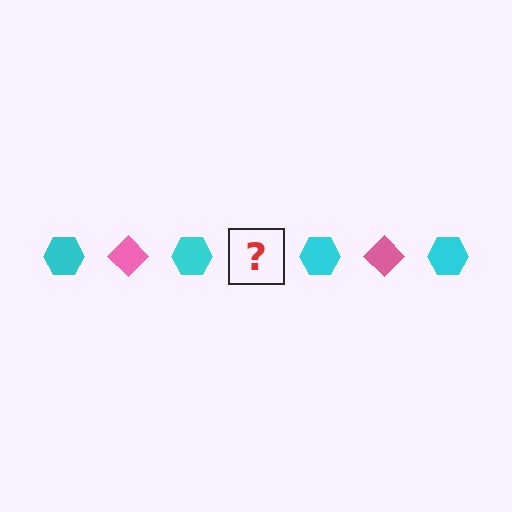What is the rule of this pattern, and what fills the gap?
The rule is that the pattern alternates between cyan hexagon and pink diamond. The gap should be filled with a pink diamond.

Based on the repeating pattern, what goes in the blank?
The blank should be a pink diamond.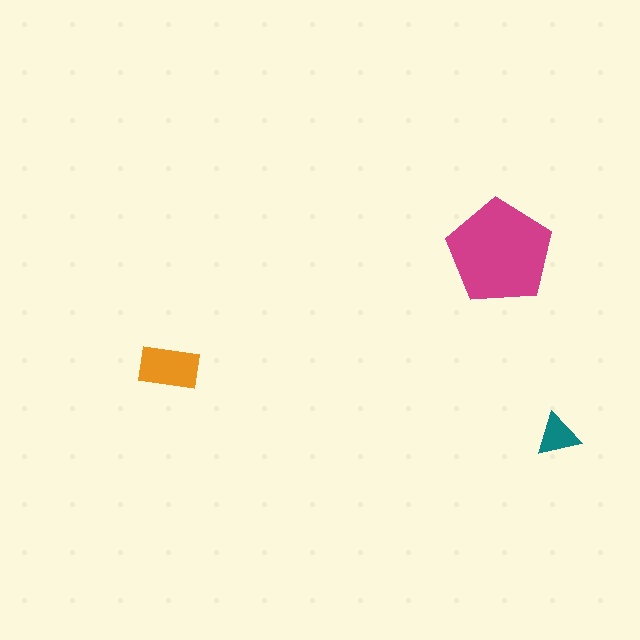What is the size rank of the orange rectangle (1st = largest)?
2nd.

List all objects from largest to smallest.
The magenta pentagon, the orange rectangle, the teal triangle.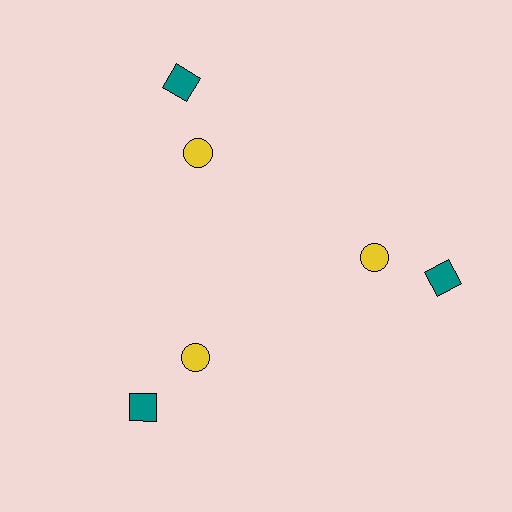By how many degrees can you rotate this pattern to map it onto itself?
The pattern maps onto itself every 120 degrees of rotation.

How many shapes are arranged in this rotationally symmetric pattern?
There are 6 shapes, arranged in 3 groups of 2.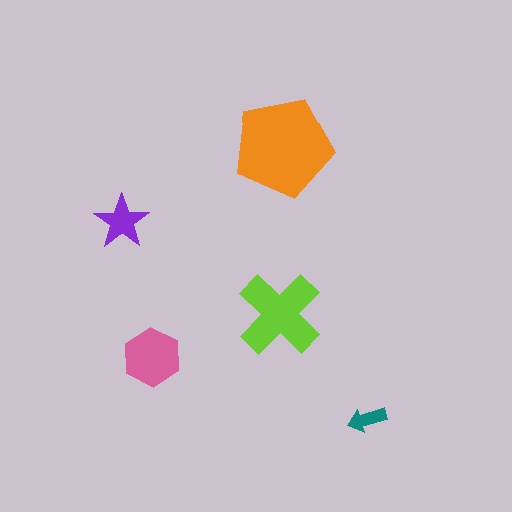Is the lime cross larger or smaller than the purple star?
Larger.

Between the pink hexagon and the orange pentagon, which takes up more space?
The orange pentagon.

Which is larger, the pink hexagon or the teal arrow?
The pink hexagon.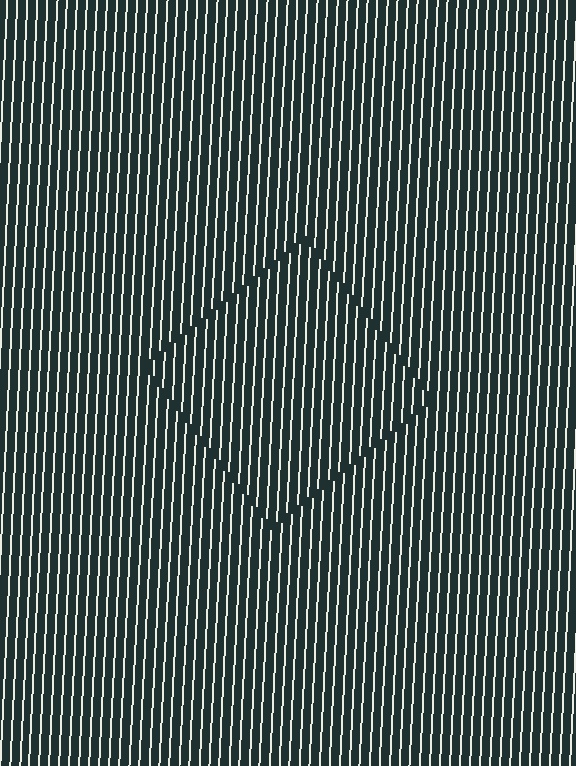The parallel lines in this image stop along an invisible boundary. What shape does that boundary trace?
An illusory square. The interior of the shape contains the same grating, shifted by half a period — the contour is defined by the phase discontinuity where line-ends from the inner and outer gratings abut.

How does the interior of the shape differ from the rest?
The interior of the shape contains the same grating, shifted by half a period — the contour is defined by the phase discontinuity where line-ends from the inner and outer gratings abut.